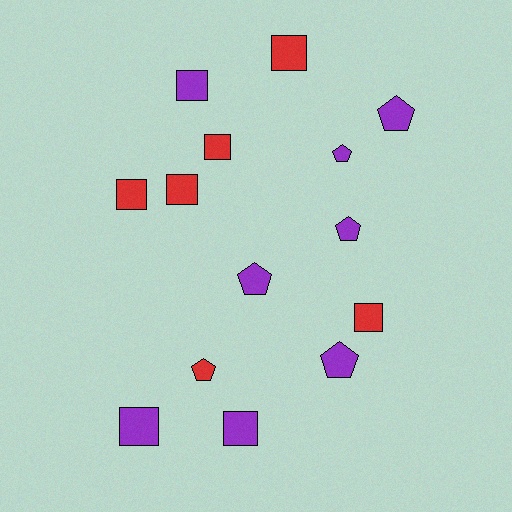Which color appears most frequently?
Purple, with 8 objects.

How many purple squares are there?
There are 3 purple squares.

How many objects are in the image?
There are 14 objects.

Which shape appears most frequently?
Square, with 8 objects.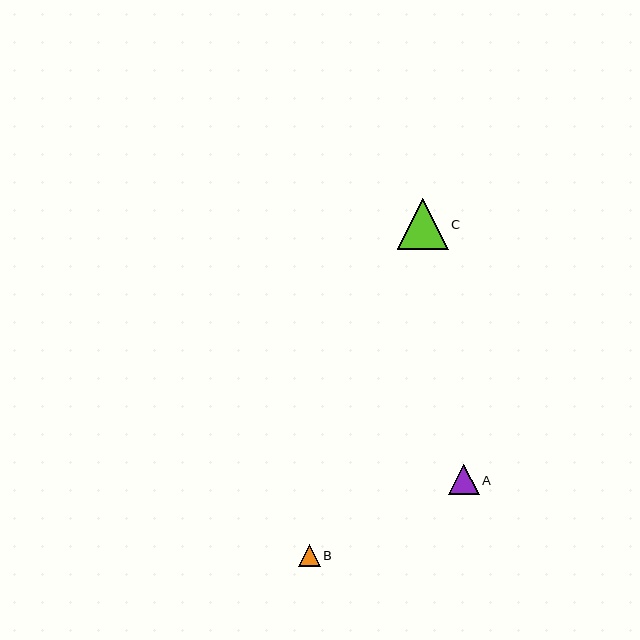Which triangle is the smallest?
Triangle B is the smallest with a size of approximately 22 pixels.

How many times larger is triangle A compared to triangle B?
Triangle A is approximately 1.4 times the size of triangle B.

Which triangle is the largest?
Triangle C is the largest with a size of approximately 51 pixels.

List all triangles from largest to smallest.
From largest to smallest: C, A, B.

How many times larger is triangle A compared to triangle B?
Triangle A is approximately 1.4 times the size of triangle B.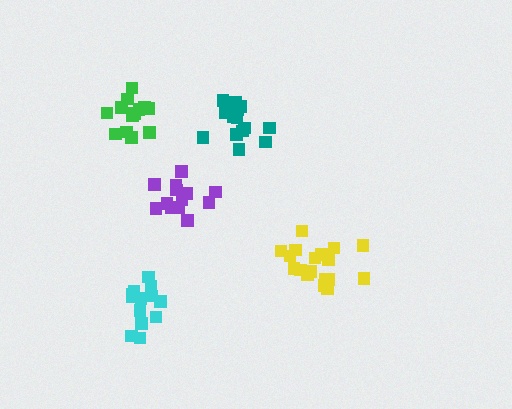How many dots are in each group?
Group 1: 13 dots, Group 2: 13 dots, Group 3: 16 dots, Group 4: 18 dots, Group 5: 13 dots (73 total).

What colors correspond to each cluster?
The clusters are colored: purple, cyan, teal, yellow, green.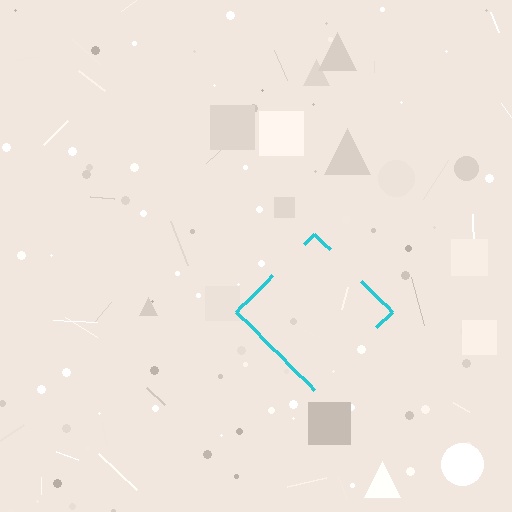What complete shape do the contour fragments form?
The contour fragments form a diamond.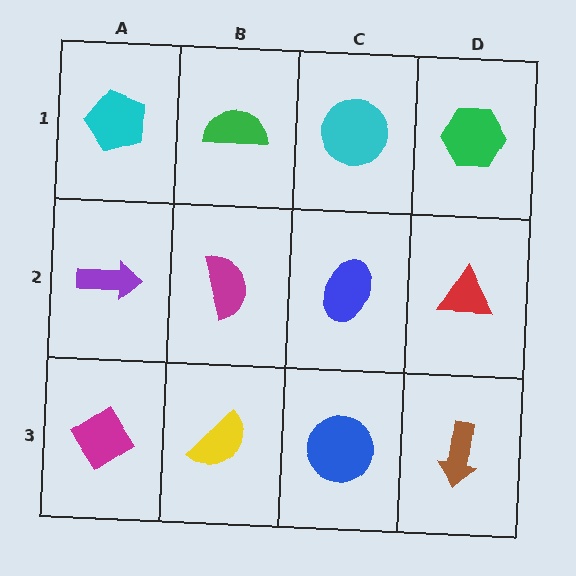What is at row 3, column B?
A yellow semicircle.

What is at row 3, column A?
A magenta diamond.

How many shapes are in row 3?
4 shapes.